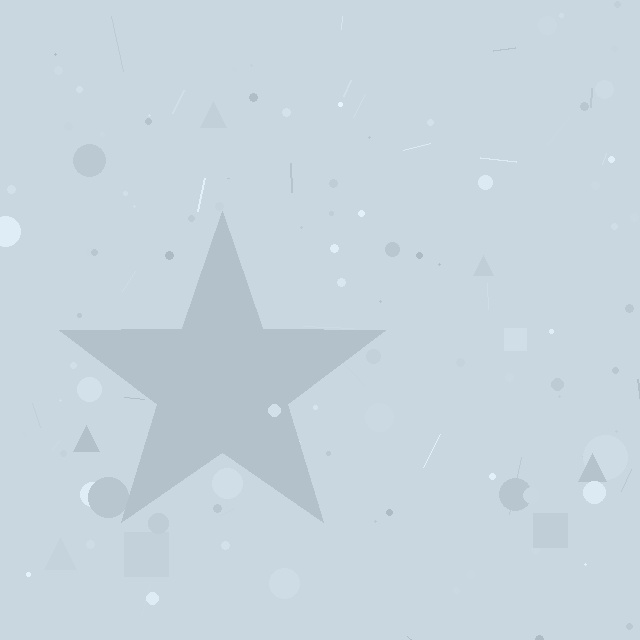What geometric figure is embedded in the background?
A star is embedded in the background.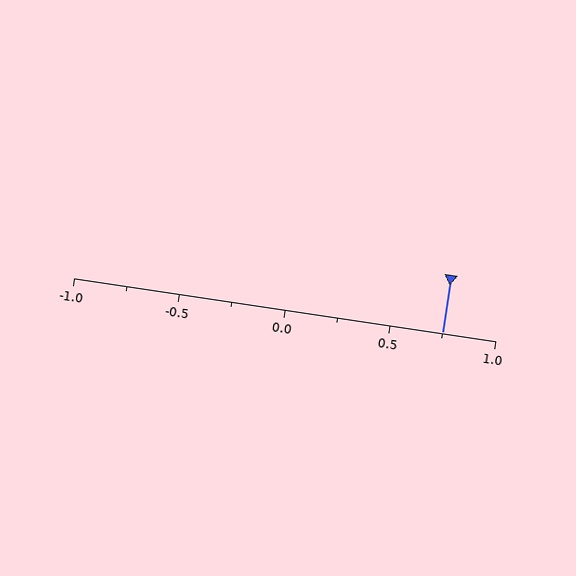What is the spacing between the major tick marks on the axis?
The major ticks are spaced 0.5 apart.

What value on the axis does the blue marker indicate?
The marker indicates approximately 0.75.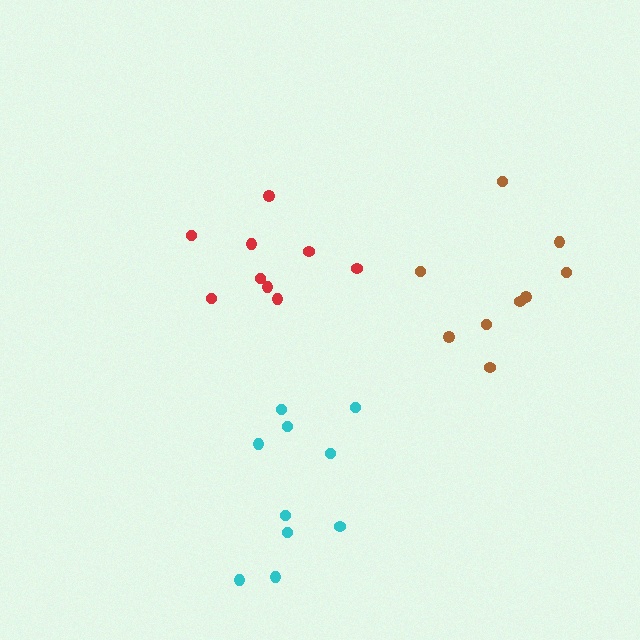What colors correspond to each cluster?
The clusters are colored: brown, cyan, red.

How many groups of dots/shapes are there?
There are 3 groups.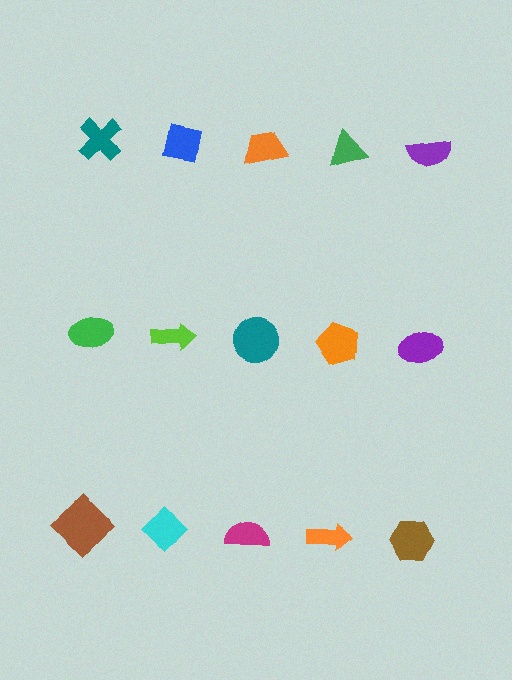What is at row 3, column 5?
A brown hexagon.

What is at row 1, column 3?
An orange trapezoid.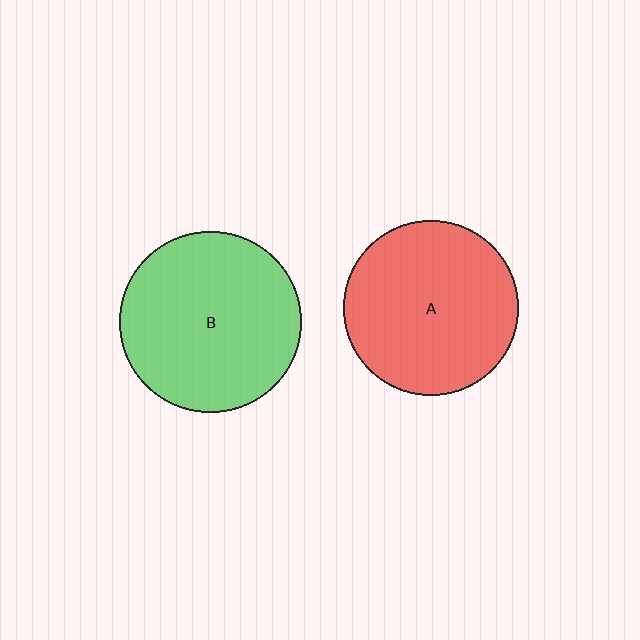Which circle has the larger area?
Circle B (green).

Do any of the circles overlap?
No, none of the circles overlap.